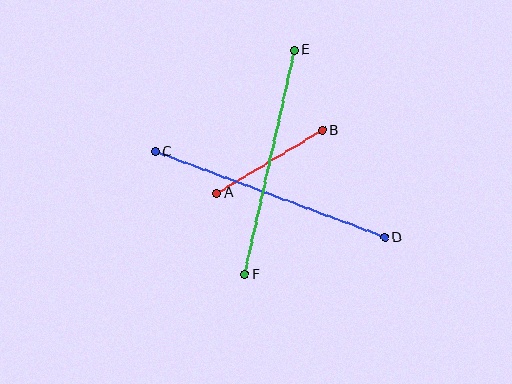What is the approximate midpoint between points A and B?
The midpoint is at approximately (270, 162) pixels.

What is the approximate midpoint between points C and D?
The midpoint is at approximately (270, 195) pixels.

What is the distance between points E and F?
The distance is approximately 229 pixels.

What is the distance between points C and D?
The distance is approximately 245 pixels.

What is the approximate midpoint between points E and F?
The midpoint is at approximately (270, 162) pixels.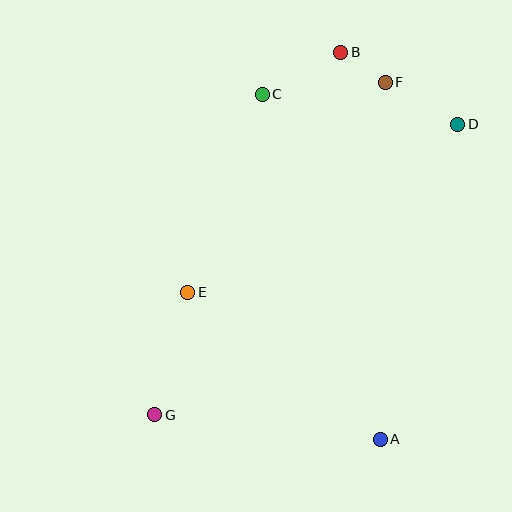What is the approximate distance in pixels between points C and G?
The distance between C and G is approximately 338 pixels.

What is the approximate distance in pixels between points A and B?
The distance between A and B is approximately 389 pixels.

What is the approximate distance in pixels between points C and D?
The distance between C and D is approximately 198 pixels.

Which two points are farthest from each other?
Points D and G are farthest from each other.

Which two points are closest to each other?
Points B and F are closest to each other.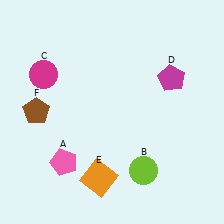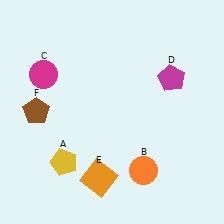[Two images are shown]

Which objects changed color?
A changed from pink to yellow. B changed from lime to orange.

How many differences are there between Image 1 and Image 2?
There are 2 differences between the two images.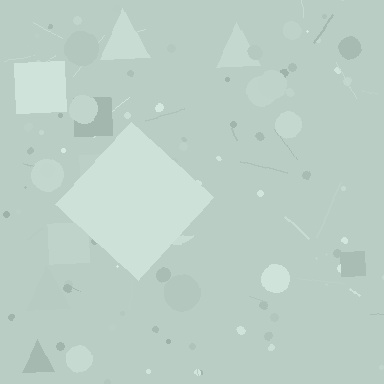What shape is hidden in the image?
A diamond is hidden in the image.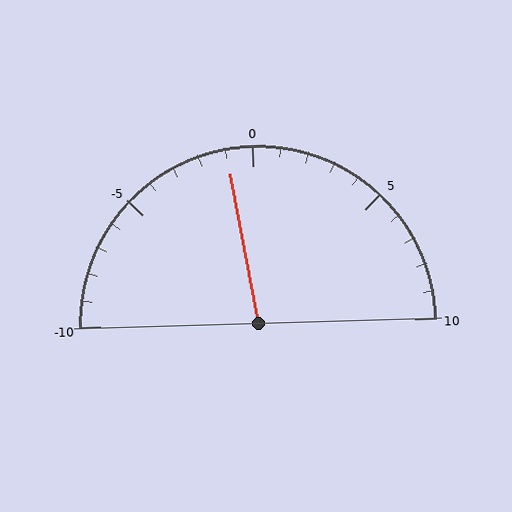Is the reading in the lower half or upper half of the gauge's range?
The reading is in the lower half of the range (-10 to 10).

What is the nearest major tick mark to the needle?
The nearest major tick mark is 0.